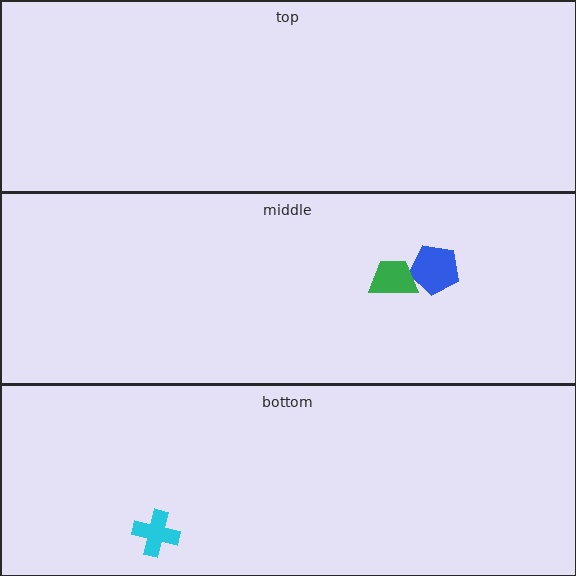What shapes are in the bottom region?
The cyan cross.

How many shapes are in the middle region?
2.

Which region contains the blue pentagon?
The middle region.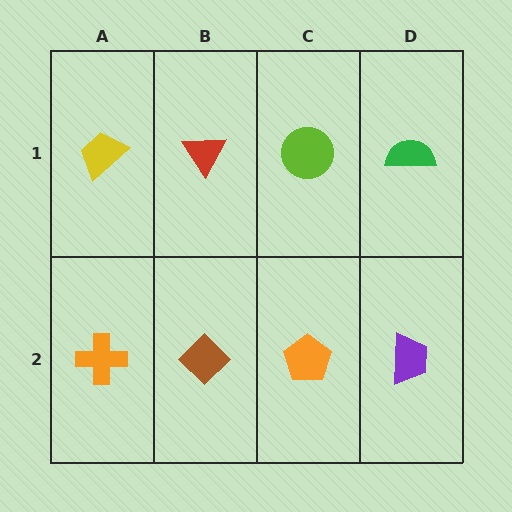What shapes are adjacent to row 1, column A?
An orange cross (row 2, column A), a red triangle (row 1, column B).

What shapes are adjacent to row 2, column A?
A yellow trapezoid (row 1, column A), a brown diamond (row 2, column B).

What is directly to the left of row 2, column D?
An orange pentagon.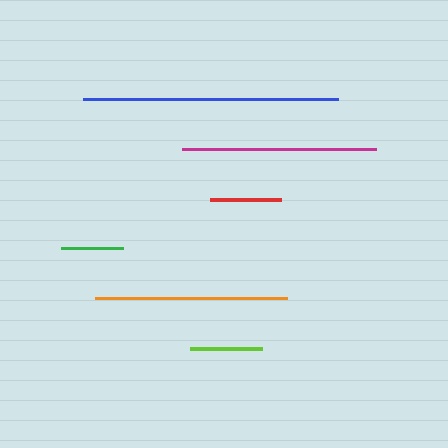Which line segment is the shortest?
The green line is the shortest at approximately 62 pixels.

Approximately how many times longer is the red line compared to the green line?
The red line is approximately 1.1 times the length of the green line.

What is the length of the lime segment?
The lime segment is approximately 72 pixels long.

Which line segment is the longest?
The blue line is the longest at approximately 254 pixels.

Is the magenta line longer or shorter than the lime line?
The magenta line is longer than the lime line.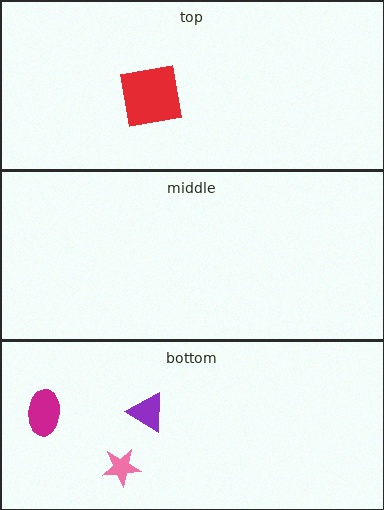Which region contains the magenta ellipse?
The bottom region.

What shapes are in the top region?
The red square.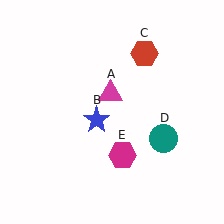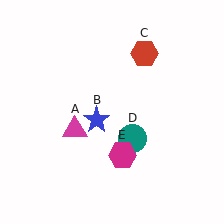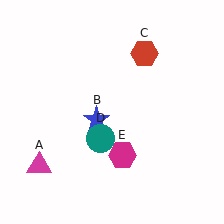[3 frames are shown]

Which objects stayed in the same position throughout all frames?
Blue star (object B) and red hexagon (object C) and magenta hexagon (object E) remained stationary.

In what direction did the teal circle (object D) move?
The teal circle (object D) moved left.